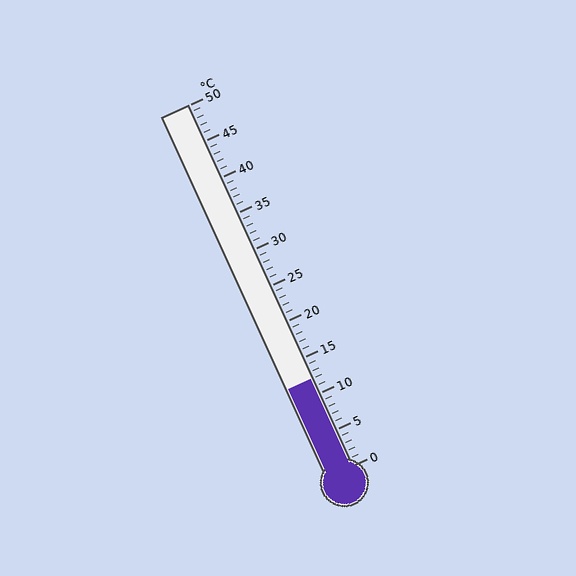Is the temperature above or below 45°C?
The temperature is below 45°C.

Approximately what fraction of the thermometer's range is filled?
The thermometer is filled to approximately 25% of its range.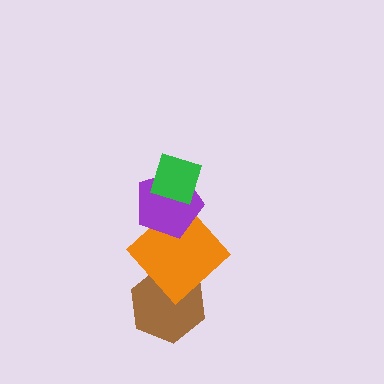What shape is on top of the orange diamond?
The purple pentagon is on top of the orange diamond.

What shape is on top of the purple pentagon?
The green diamond is on top of the purple pentagon.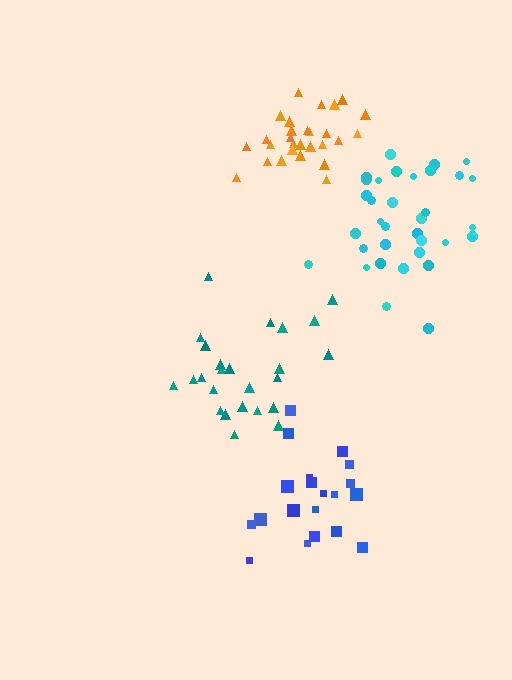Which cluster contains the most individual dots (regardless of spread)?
Cyan (35).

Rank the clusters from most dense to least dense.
orange, cyan, teal, blue.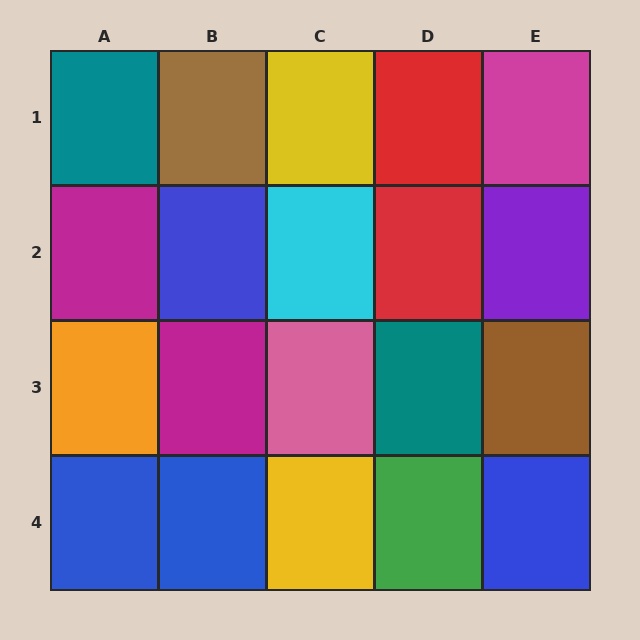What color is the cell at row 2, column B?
Blue.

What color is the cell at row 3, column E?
Brown.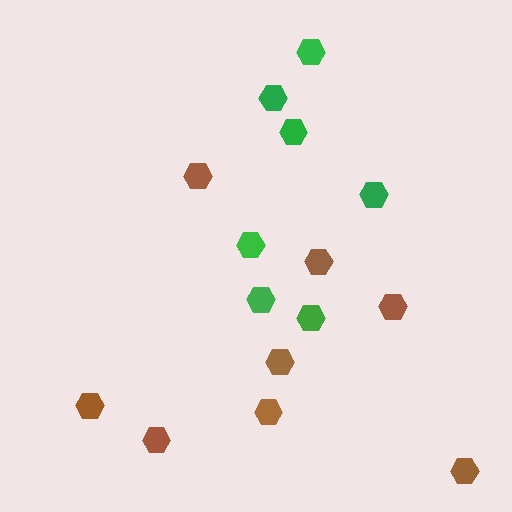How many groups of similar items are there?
There are 2 groups: one group of green hexagons (7) and one group of brown hexagons (8).